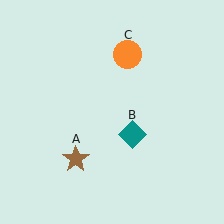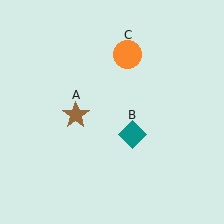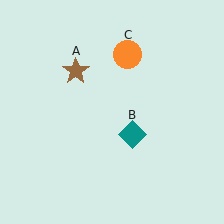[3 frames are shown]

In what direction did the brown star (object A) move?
The brown star (object A) moved up.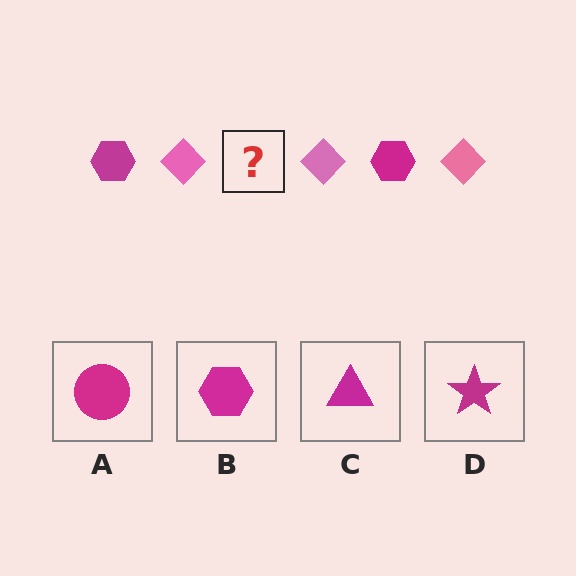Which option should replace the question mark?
Option B.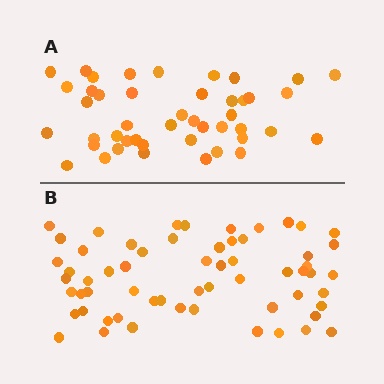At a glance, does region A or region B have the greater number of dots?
Region B (the bottom region) has more dots.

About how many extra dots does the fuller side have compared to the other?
Region B has approximately 15 more dots than region A.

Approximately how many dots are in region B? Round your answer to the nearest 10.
About 60 dots.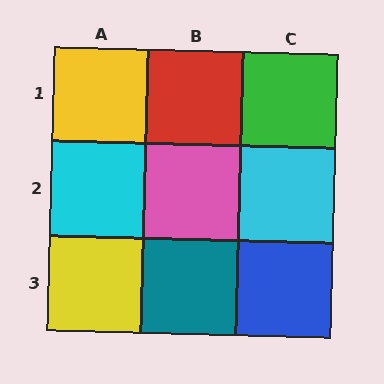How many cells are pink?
1 cell is pink.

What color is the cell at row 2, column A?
Cyan.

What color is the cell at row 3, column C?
Blue.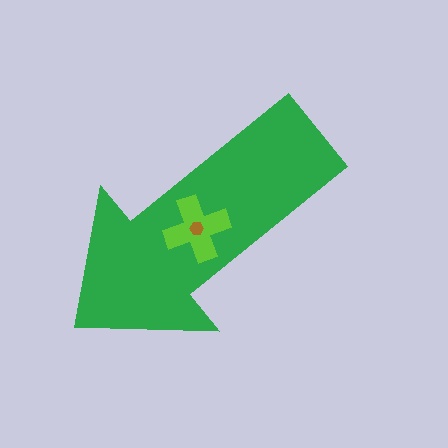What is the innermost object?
The brown hexagon.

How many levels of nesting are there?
3.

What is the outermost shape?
The green arrow.